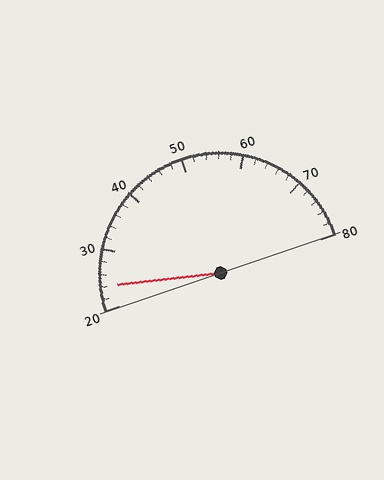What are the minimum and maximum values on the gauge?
The gauge ranges from 20 to 80.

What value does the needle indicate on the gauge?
The needle indicates approximately 24.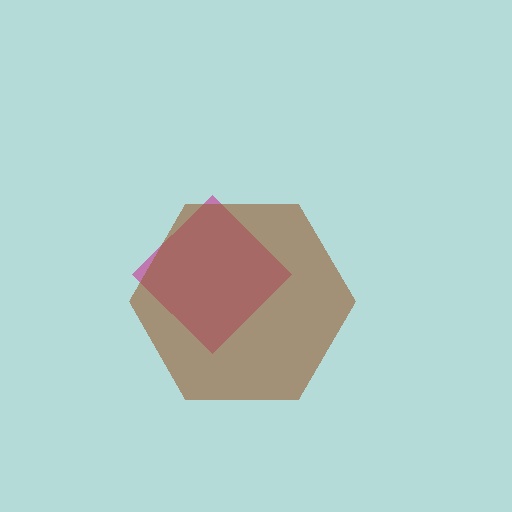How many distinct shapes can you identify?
There are 2 distinct shapes: a magenta diamond, a brown hexagon.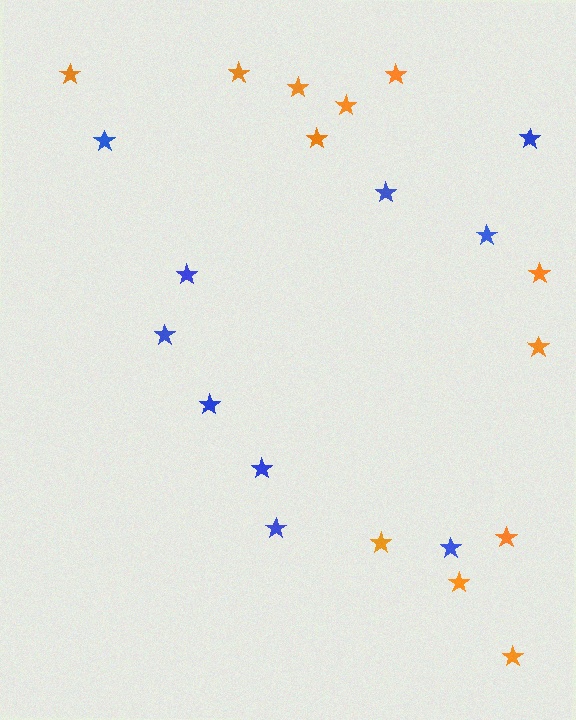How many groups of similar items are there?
There are 2 groups: one group of blue stars (10) and one group of orange stars (12).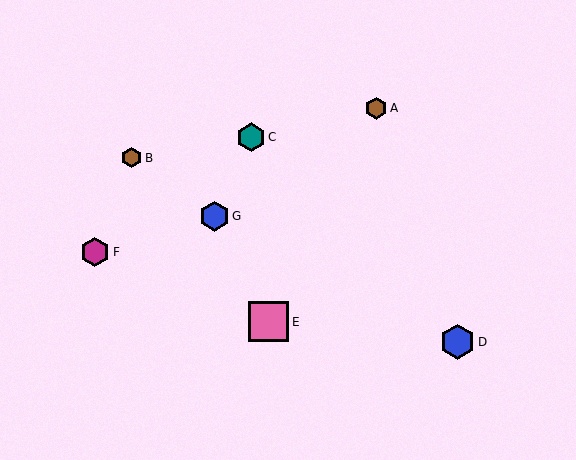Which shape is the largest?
The pink square (labeled E) is the largest.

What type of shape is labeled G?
Shape G is a blue hexagon.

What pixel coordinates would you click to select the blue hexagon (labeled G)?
Click at (215, 216) to select the blue hexagon G.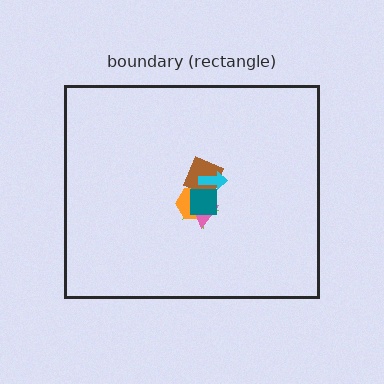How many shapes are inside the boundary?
6 inside, 0 outside.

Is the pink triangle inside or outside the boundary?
Inside.